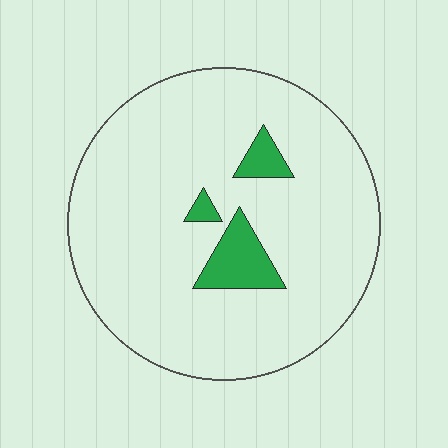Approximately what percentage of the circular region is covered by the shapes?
Approximately 10%.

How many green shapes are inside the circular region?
3.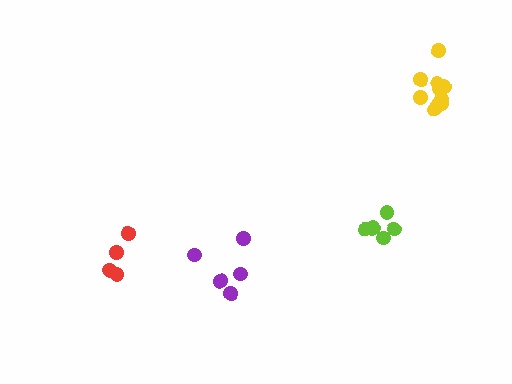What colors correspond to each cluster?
The clusters are colored: red, lime, yellow, purple.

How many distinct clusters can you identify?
There are 4 distinct clusters.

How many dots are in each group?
Group 1: 5 dots, Group 2: 6 dots, Group 3: 11 dots, Group 4: 5 dots (27 total).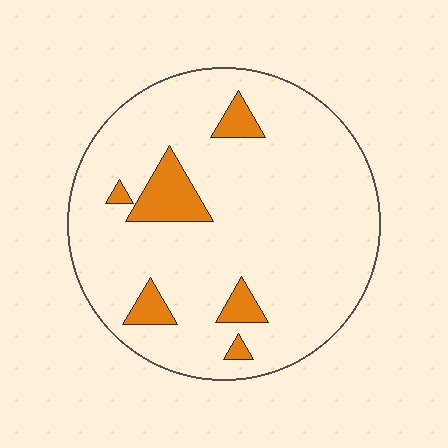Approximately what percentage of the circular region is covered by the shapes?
Approximately 10%.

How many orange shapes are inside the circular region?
6.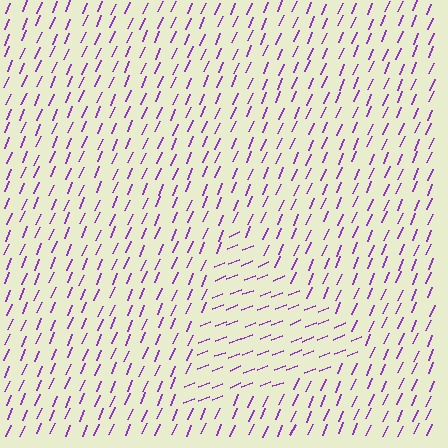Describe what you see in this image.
The image is filled with small purple line segments. A triangle region in the image has lines oriented differently from the surrounding lines, creating a visible texture boundary.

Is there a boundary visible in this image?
Yes, there is a texture boundary formed by a change in line orientation.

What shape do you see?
I see a triangle.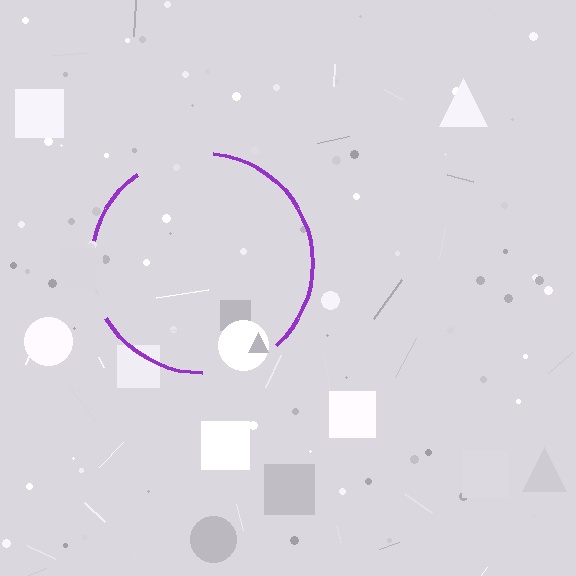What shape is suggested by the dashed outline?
The dashed outline suggests a circle.